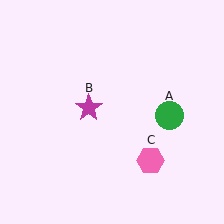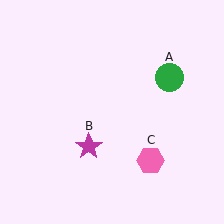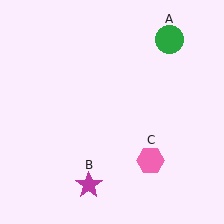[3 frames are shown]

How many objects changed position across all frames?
2 objects changed position: green circle (object A), magenta star (object B).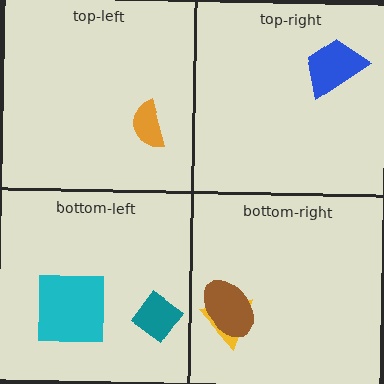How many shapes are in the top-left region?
1.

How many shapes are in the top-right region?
1.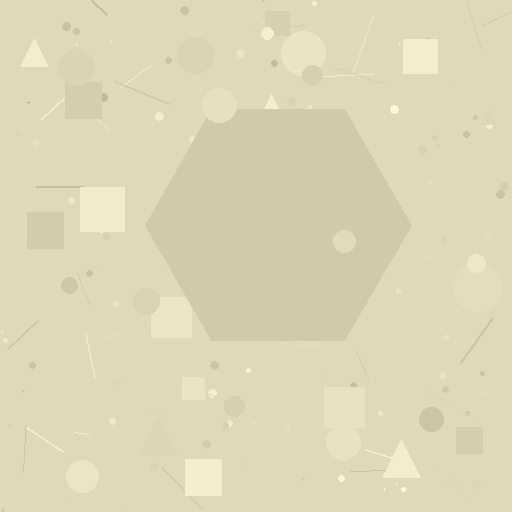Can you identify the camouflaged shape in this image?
The camouflaged shape is a hexagon.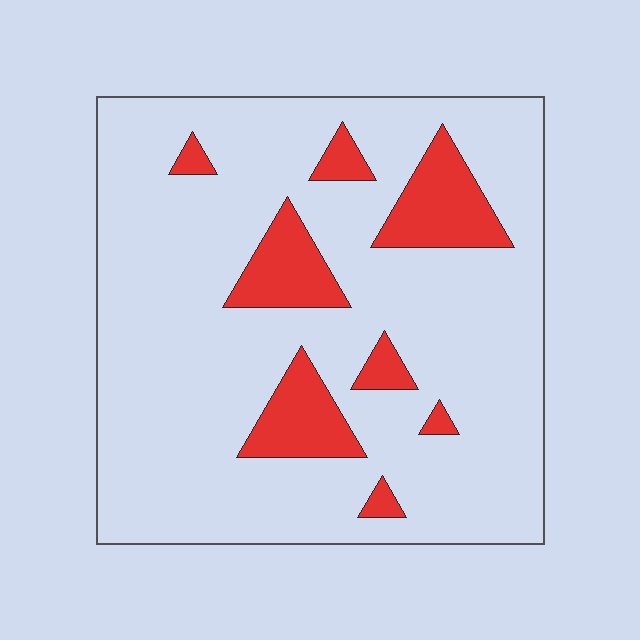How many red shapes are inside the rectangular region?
8.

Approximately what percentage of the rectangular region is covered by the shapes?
Approximately 15%.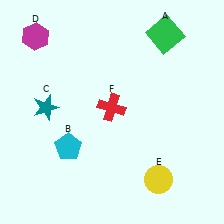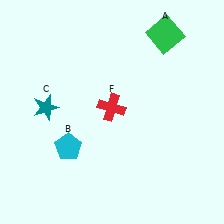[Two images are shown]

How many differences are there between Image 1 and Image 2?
There are 2 differences between the two images.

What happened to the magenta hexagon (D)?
The magenta hexagon (D) was removed in Image 2. It was in the top-left area of Image 1.